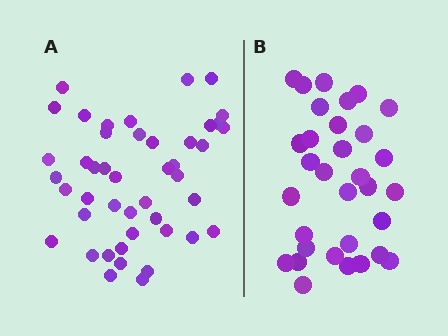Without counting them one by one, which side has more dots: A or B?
Region A (the left region) has more dots.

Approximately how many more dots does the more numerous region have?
Region A has approximately 15 more dots than region B.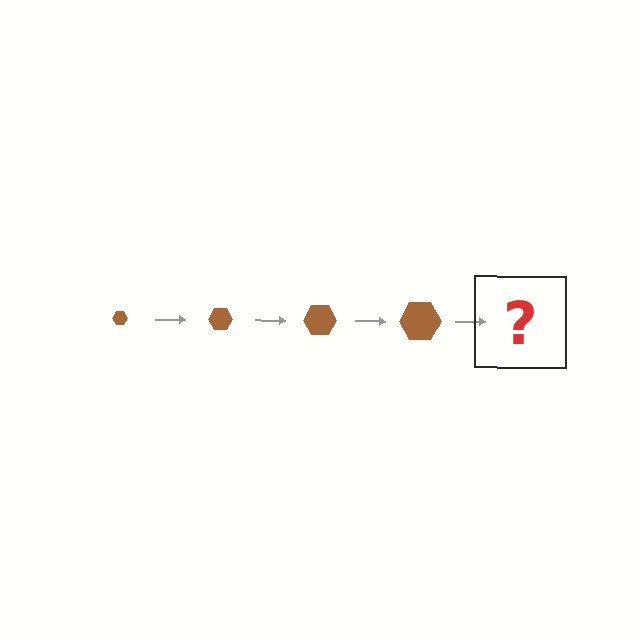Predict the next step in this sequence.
The next step is a brown hexagon, larger than the previous one.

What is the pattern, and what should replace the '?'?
The pattern is that the hexagon gets progressively larger each step. The '?' should be a brown hexagon, larger than the previous one.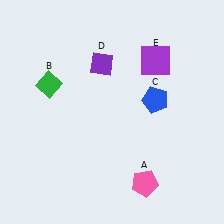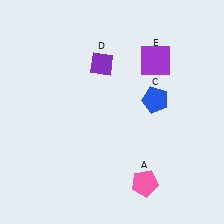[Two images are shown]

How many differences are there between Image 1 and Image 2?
There is 1 difference between the two images.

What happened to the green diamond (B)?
The green diamond (B) was removed in Image 2. It was in the top-left area of Image 1.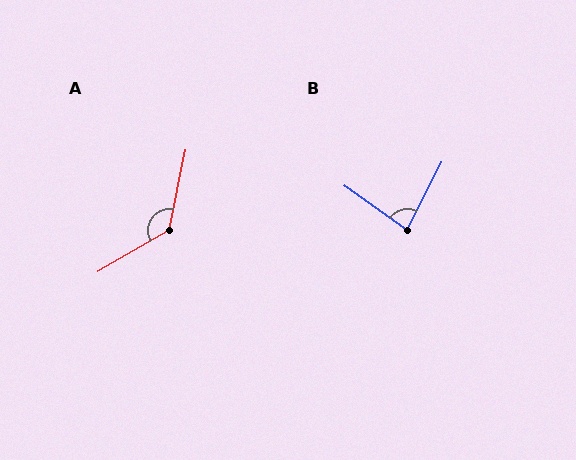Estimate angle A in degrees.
Approximately 132 degrees.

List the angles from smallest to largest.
B (82°), A (132°).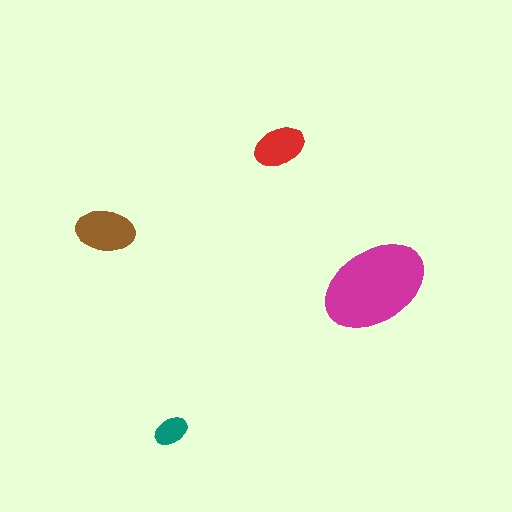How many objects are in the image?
There are 4 objects in the image.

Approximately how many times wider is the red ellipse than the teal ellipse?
About 1.5 times wider.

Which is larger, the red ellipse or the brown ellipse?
The brown one.